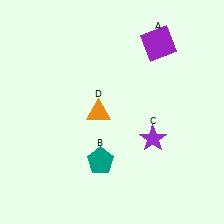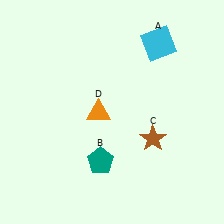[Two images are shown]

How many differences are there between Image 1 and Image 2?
There are 2 differences between the two images.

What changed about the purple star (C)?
In Image 1, C is purple. In Image 2, it changed to brown.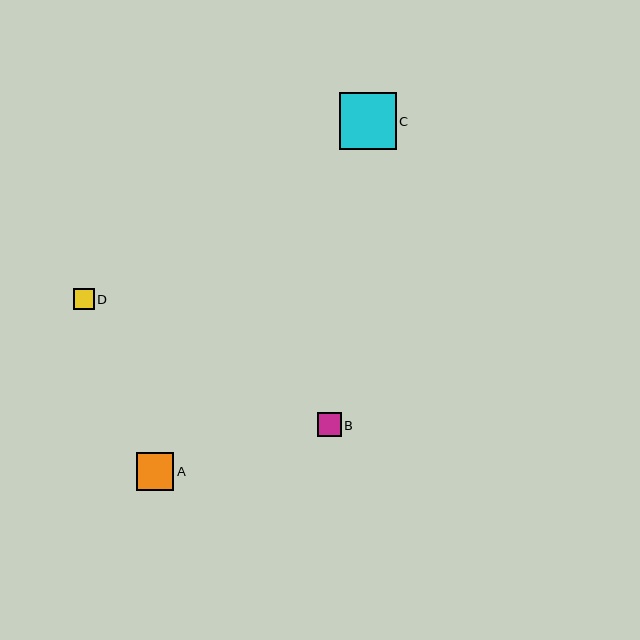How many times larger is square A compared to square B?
Square A is approximately 1.6 times the size of square B.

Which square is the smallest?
Square D is the smallest with a size of approximately 21 pixels.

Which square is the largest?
Square C is the largest with a size of approximately 57 pixels.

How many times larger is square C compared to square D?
Square C is approximately 2.7 times the size of square D.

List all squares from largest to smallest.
From largest to smallest: C, A, B, D.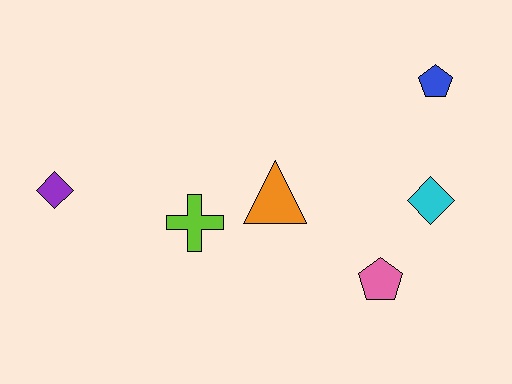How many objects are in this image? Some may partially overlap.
There are 6 objects.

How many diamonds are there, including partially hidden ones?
There are 2 diamonds.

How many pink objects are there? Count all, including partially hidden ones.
There is 1 pink object.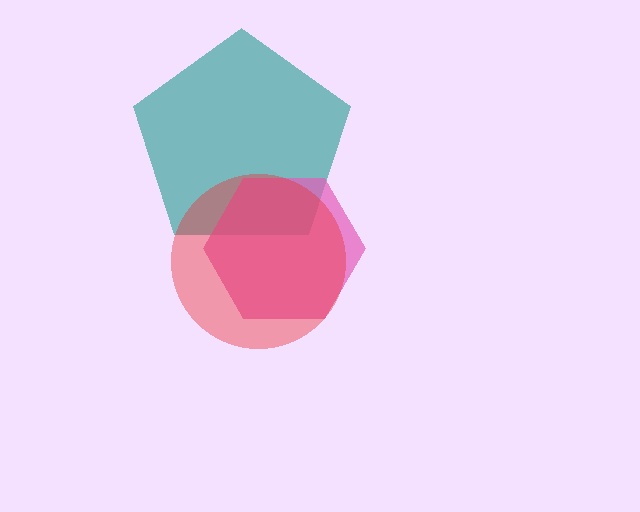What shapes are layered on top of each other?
The layered shapes are: a teal pentagon, a pink hexagon, a red circle.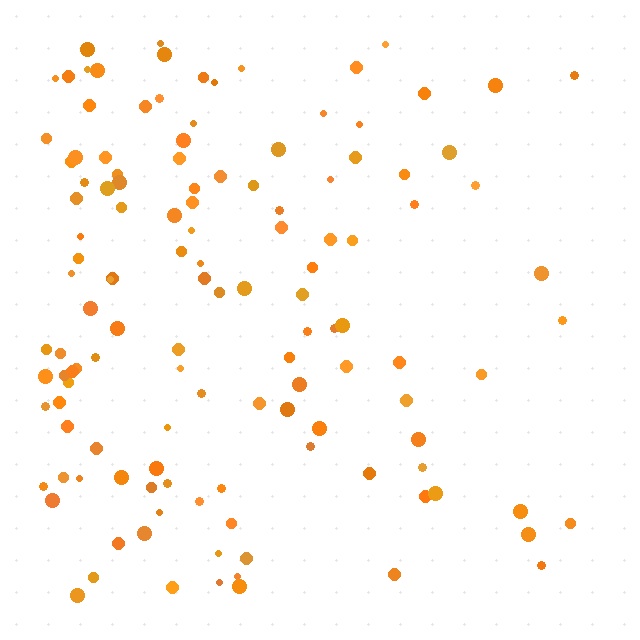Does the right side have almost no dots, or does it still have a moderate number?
Still a moderate number, just noticeably fewer than the left.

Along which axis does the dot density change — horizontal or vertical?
Horizontal.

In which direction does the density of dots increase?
From right to left, with the left side densest.